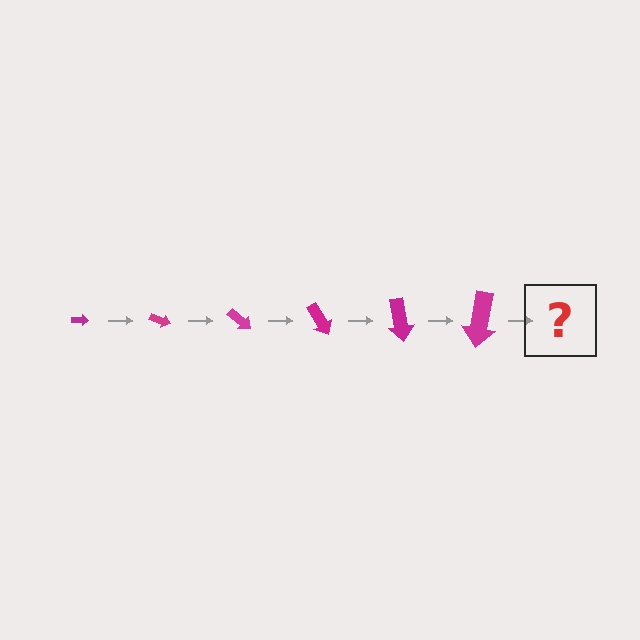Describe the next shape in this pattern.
It should be an arrow, larger than the previous one and rotated 120 degrees from the start.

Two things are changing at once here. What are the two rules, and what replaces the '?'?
The two rules are that the arrow grows larger each step and it rotates 20 degrees each step. The '?' should be an arrow, larger than the previous one and rotated 120 degrees from the start.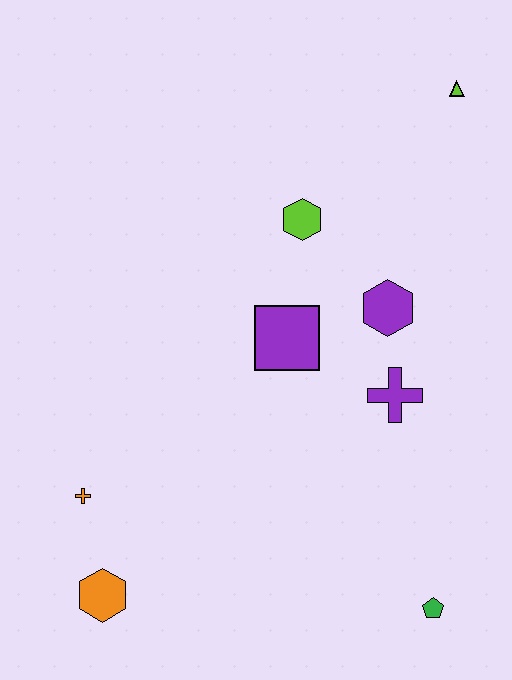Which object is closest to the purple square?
The purple hexagon is closest to the purple square.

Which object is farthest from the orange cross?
The lime triangle is farthest from the orange cross.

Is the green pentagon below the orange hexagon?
Yes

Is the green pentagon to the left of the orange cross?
No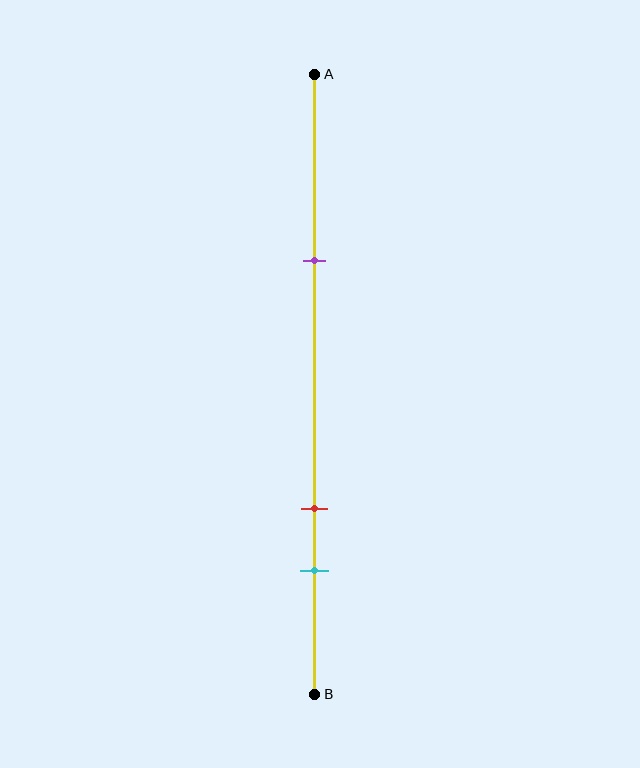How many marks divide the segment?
There are 3 marks dividing the segment.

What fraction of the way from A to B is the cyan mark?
The cyan mark is approximately 80% (0.8) of the way from A to B.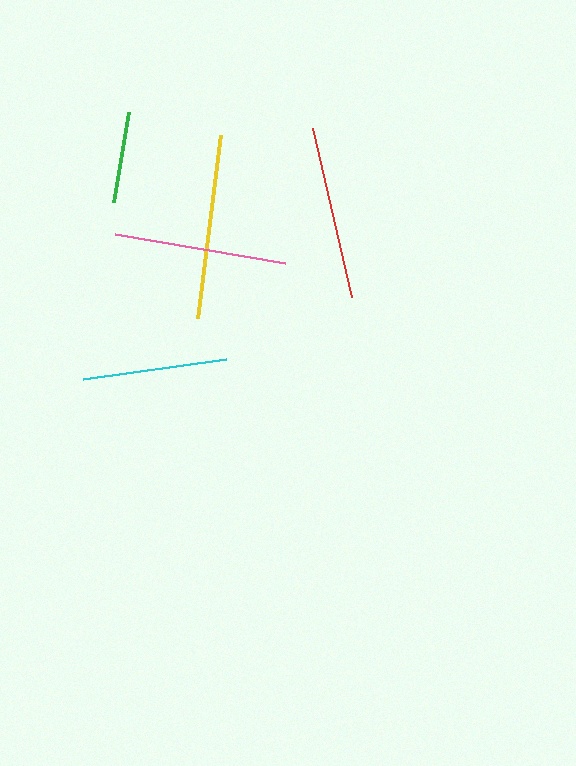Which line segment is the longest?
The yellow line is the longest at approximately 184 pixels.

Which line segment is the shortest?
The green line is the shortest at approximately 91 pixels.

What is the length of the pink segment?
The pink segment is approximately 172 pixels long.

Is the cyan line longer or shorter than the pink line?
The pink line is longer than the cyan line.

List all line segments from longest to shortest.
From longest to shortest: yellow, red, pink, cyan, green.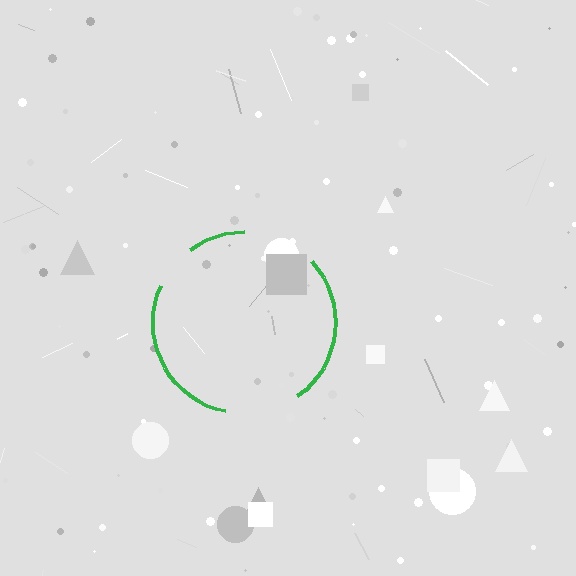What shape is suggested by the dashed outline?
The dashed outline suggests a circle.